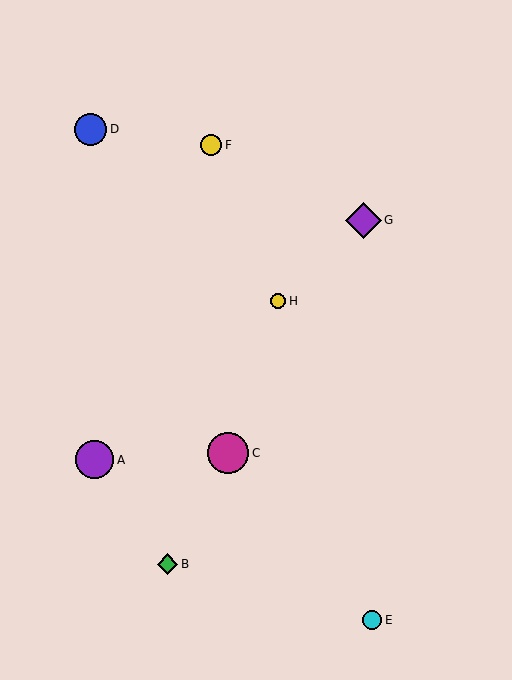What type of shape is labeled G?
Shape G is a purple diamond.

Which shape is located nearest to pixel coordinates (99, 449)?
The purple circle (labeled A) at (95, 460) is nearest to that location.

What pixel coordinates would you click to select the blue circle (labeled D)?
Click at (91, 129) to select the blue circle D.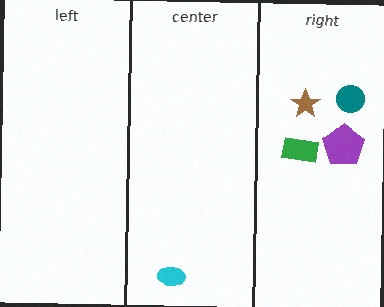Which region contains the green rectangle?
The right region.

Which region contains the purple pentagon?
The right region.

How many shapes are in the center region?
1.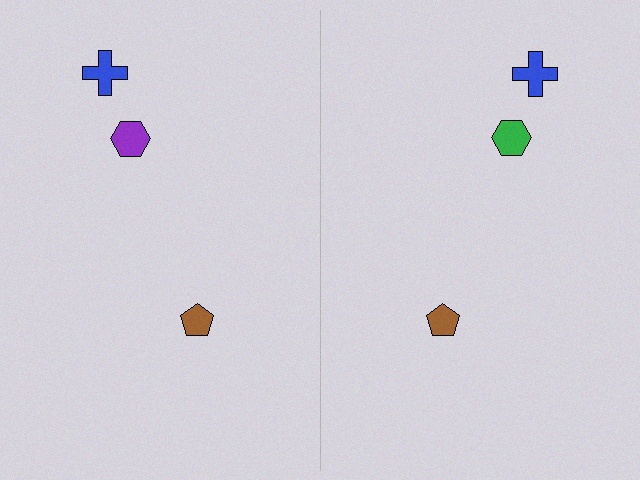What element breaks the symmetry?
The green hexagon on the right side breaks the symmetry — its mirror counterpart is purple.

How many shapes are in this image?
There are 6 shapes in this image.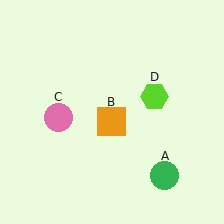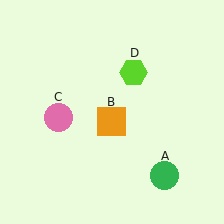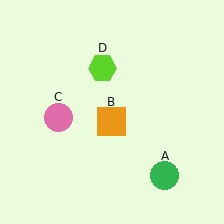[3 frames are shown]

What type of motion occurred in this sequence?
The lime hexagon (object D) rotated counterclockwise around the center of the scene.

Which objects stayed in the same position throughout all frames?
Green circle (object A) and orange square (object B) and pink circle (object C) remained stationary.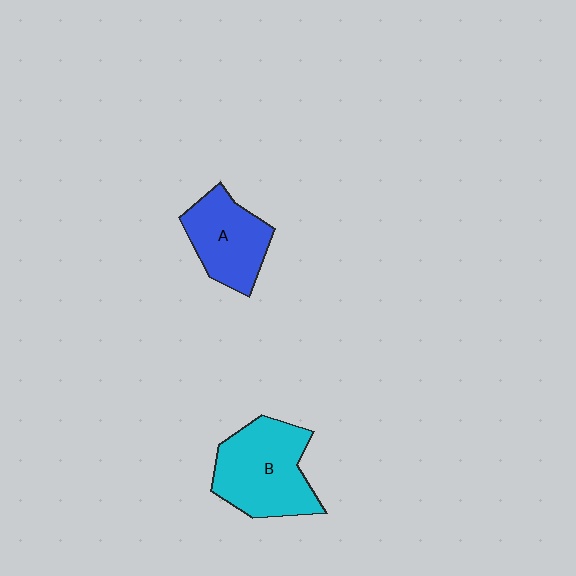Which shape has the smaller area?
Shape A (blue).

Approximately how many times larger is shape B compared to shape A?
Approximately 1.3 times.